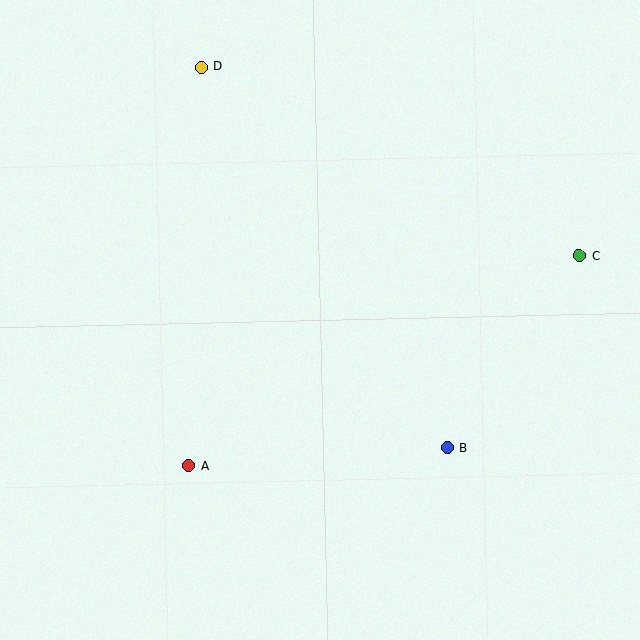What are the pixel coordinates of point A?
Point A is at (189, 466).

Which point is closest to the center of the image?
Point B at (447, 448) is closest to the center.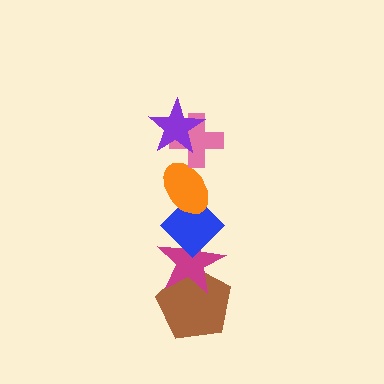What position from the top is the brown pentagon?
The brown pentagon is 6th from the top.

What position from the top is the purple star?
The purple star is 1st from the top.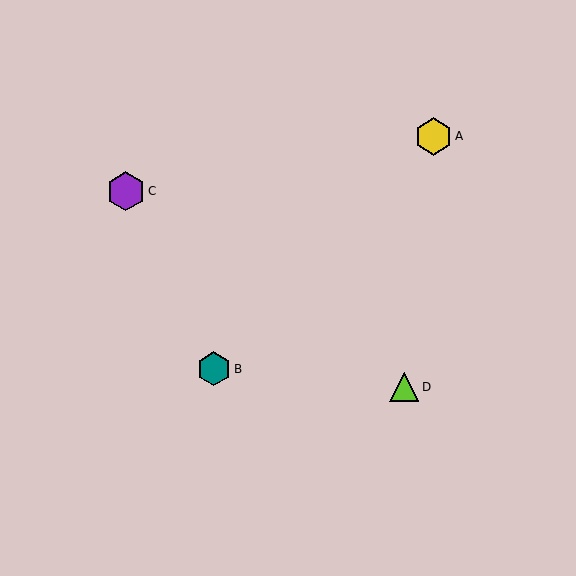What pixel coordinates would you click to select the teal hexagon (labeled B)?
Click at (214, 369) to select the teal hexagon B.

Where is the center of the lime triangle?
The center of the lime triangle is at (404, 387).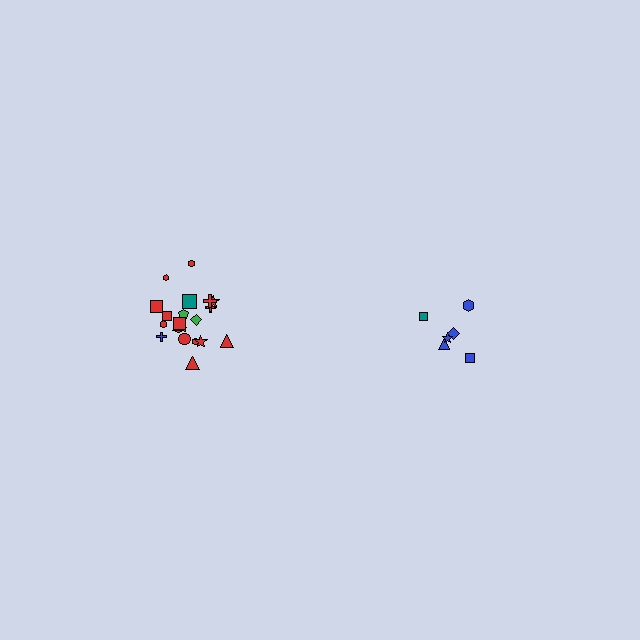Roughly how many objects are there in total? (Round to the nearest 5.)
Roughly 30 objects in total.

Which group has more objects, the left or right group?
The left group.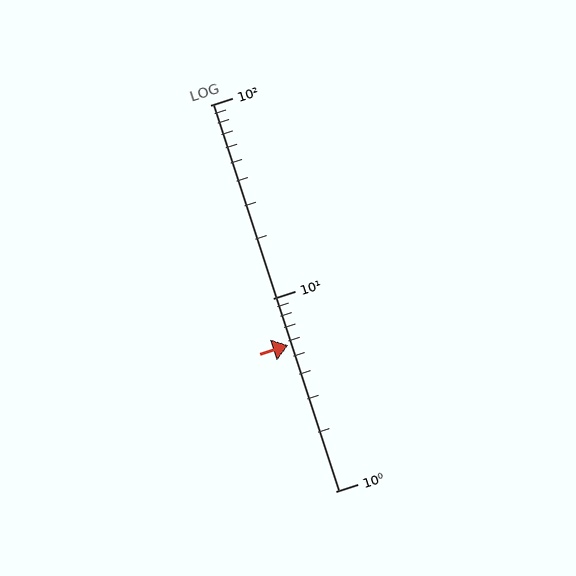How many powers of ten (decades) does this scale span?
The scale spans 2 decades, from 1 to 100.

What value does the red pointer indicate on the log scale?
The pointer indicates approximately 5.7.